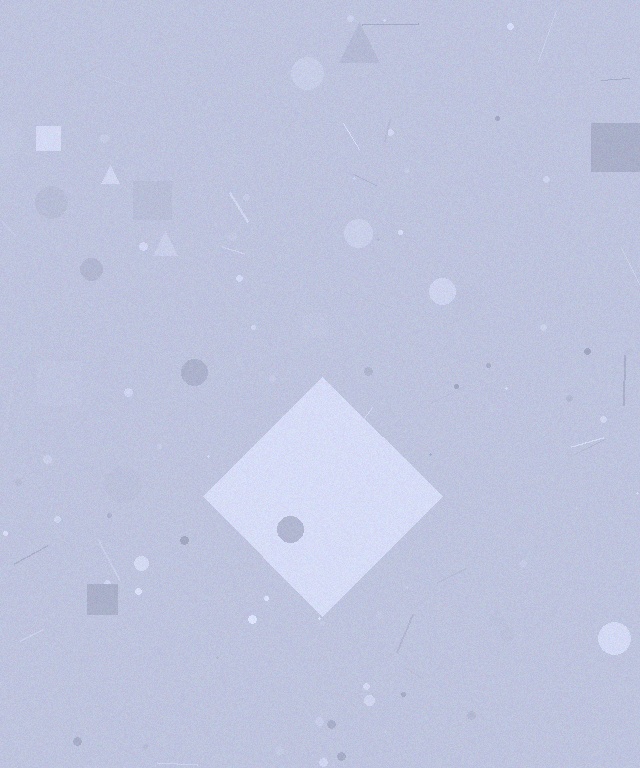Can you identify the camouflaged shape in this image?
The camouflaged shape is a diamond.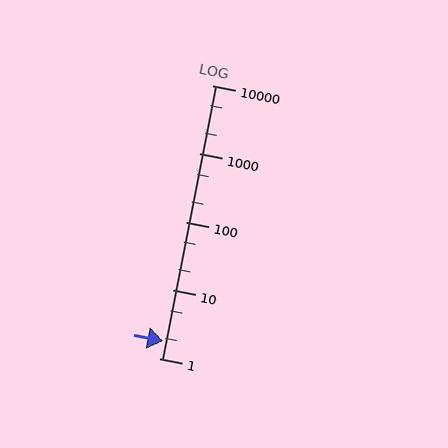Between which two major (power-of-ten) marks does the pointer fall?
The pointer is between 1 and 10.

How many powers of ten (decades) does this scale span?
The scale spans 4 decades, from 1 to 10000.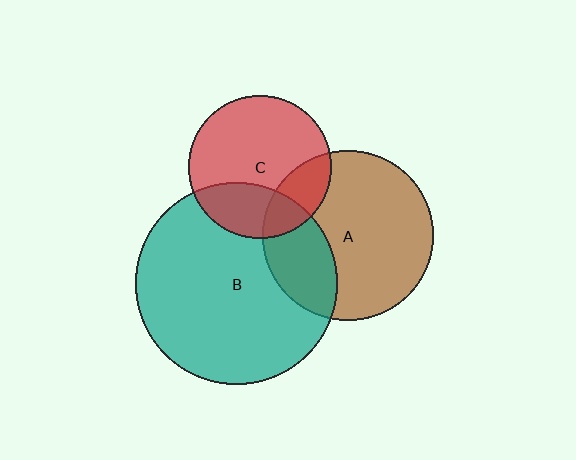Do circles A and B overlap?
Yes.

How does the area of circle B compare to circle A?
Approximately 1.4 times.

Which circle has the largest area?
Circle B (teal).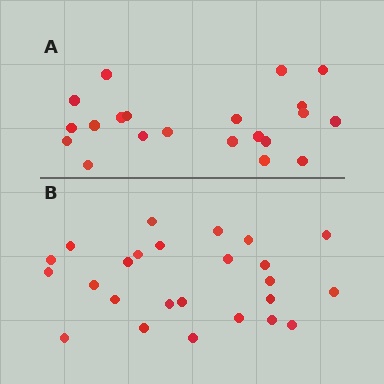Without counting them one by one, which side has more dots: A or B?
Region B (the bottom region) has more dots.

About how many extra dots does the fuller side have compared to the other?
Region B has about 4 more dots than region A.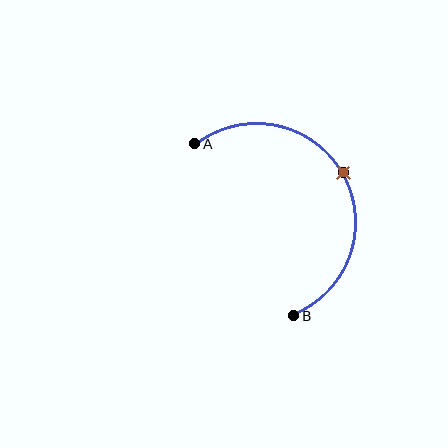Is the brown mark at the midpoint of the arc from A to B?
Yes. The brown mark lies on the arc at equal arc-length from both A and B — it is the arc midpoint.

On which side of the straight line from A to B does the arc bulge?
The arc bulges to the right of the straight line connecting A and B.